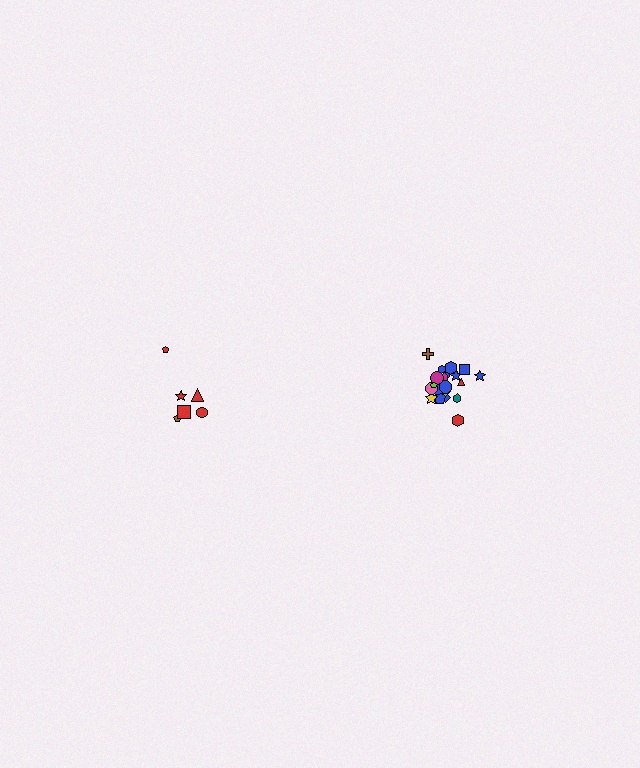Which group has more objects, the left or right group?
The right group.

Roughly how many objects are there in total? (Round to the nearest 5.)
Roughly 30 objects in total.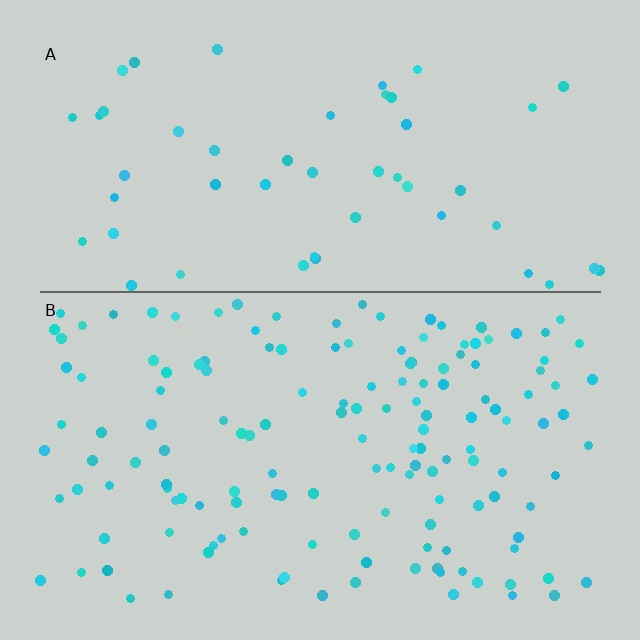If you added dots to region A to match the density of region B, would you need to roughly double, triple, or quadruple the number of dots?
Approximately triple.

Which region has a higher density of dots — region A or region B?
B (the bottom).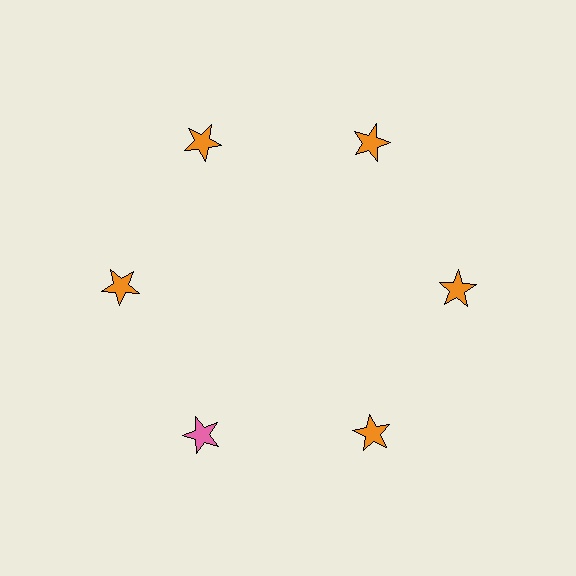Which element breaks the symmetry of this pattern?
The pink star at roughly the 7 o'clock position breaks the symmetry. All other shapes are orange stars.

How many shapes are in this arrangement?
There are 6 shapes arranged in a ring pattern.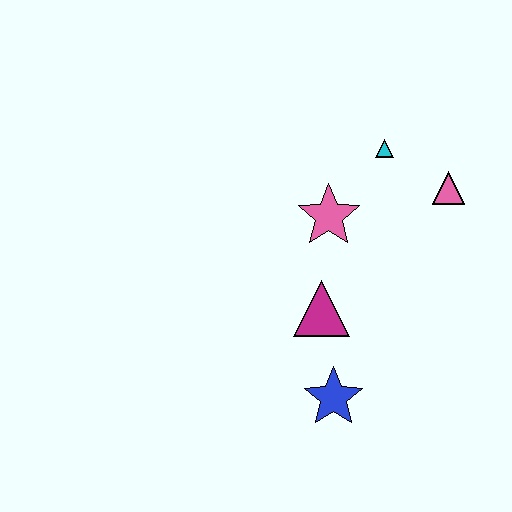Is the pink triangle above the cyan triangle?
No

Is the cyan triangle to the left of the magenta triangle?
No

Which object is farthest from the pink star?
The blue star is farthest from the pink star.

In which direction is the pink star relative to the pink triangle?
The pink star is to the left of the pink triangle.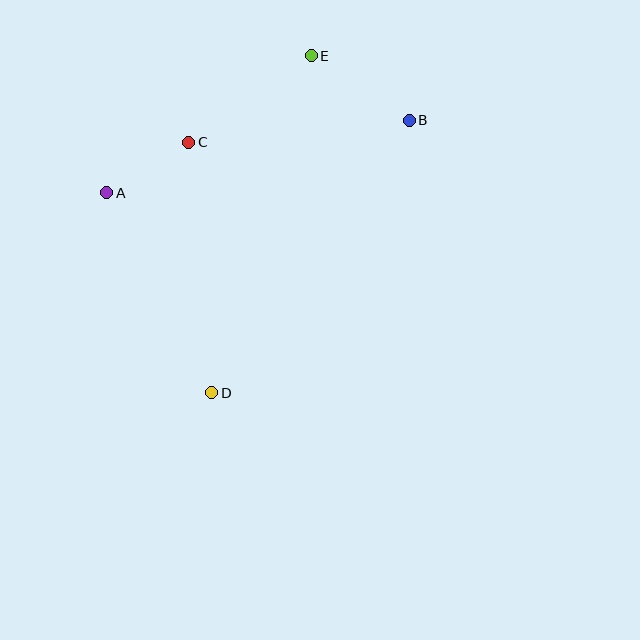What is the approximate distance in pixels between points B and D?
The distance between B and D is approximately 337 pixels.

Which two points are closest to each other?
Points A and C are closest to each other.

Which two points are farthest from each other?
Points D and E are farthest from each other.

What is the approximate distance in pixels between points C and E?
The distance between C and E is approximately 150 pixels.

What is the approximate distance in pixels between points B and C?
The distance between B and C is approximately 222 pixels.